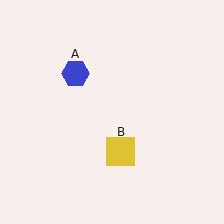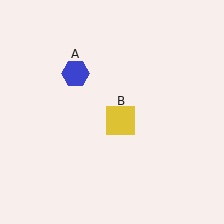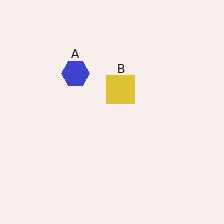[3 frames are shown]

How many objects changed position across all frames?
1 object changed position: yellow square (object B).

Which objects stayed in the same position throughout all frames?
Blue hexagon (object A) remained stationary.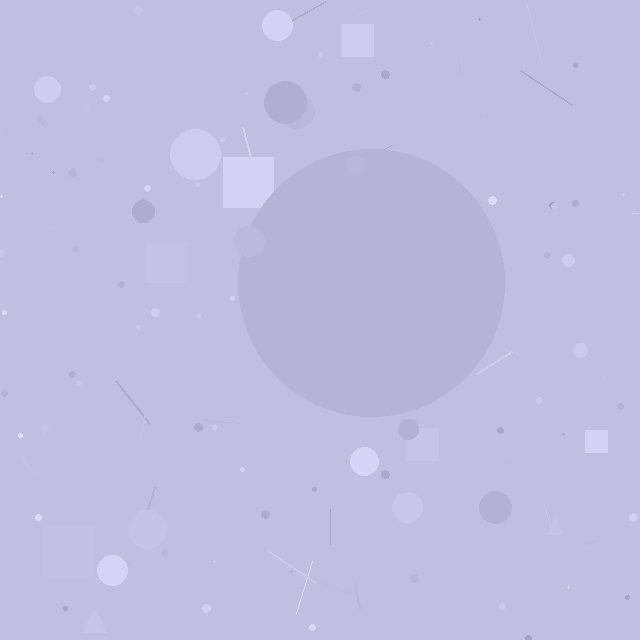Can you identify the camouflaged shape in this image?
The camouflaged shape is a circle.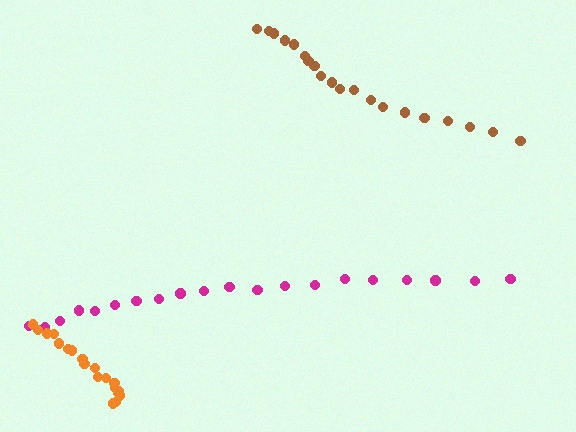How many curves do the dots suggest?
There are 3 distinct paths.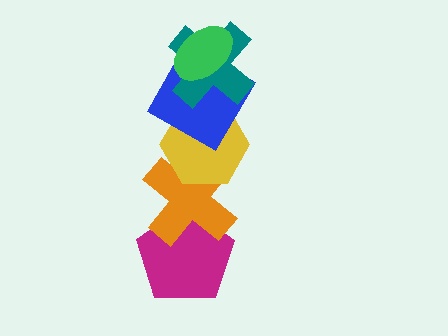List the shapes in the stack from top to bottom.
From top to bottom: the green ellipse, the teal cross, the blue diamond, the yellow hexagon, the orange cross, the magenta pentagon.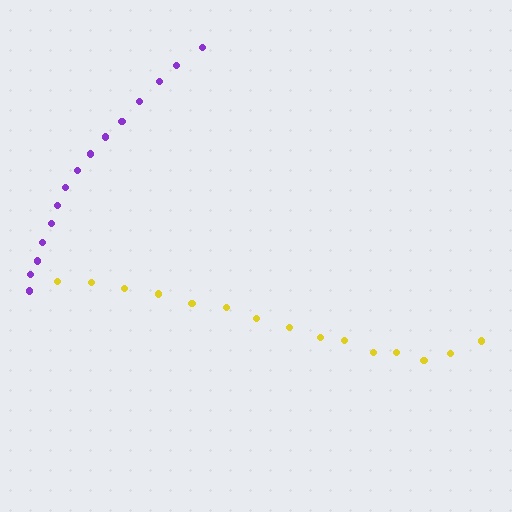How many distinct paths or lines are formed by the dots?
There are 2 distinct paths.